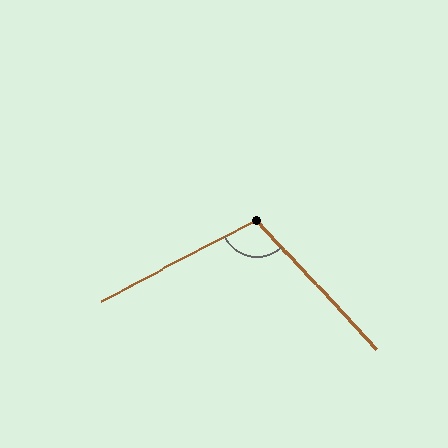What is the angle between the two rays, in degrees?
Approximately 105 degrees.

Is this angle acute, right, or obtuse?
It is obtuse.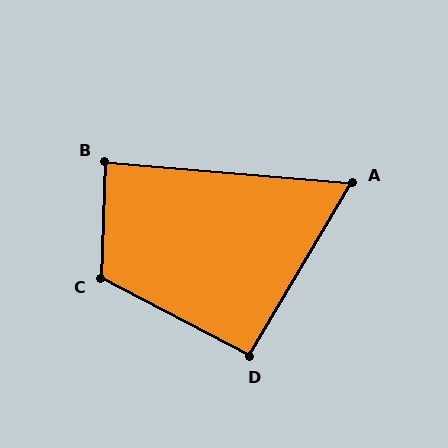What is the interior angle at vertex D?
Approximately 93 degrees (approximately right).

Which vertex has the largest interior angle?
C, at approximately 116 degrees.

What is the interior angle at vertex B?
Approximately 87 degrees (approximately right).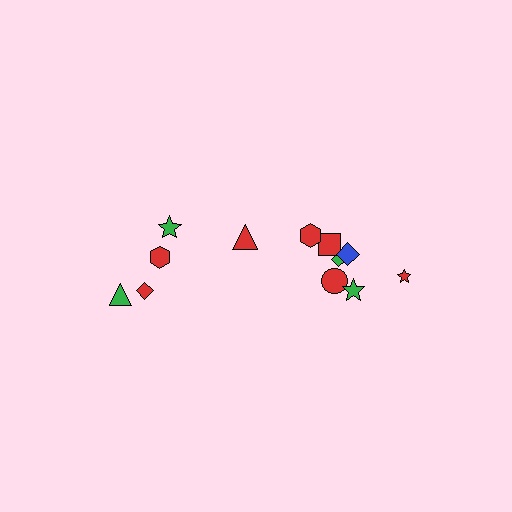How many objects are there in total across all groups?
There are 12 objects.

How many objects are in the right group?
There are 7 objects.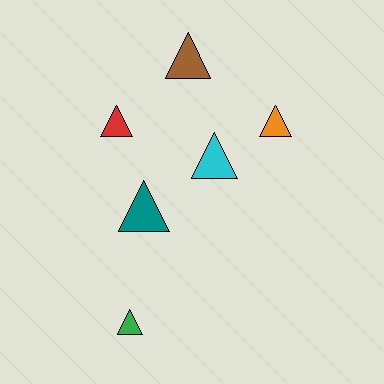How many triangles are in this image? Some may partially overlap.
There are 6 triangles.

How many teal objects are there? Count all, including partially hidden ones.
There is 1 teal object.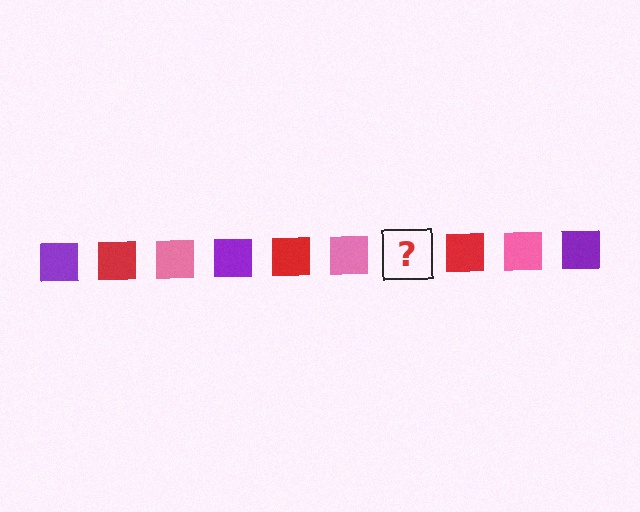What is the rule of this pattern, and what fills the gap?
The rule is that the pattern cycles through purple, red, pink squares. The gap should be filled with a purple square.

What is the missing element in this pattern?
The missing element is a purple square.